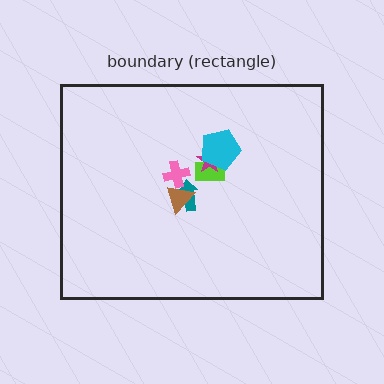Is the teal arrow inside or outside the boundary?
Inside.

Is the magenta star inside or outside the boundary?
Inside.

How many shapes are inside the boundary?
6 inside, 0 outside.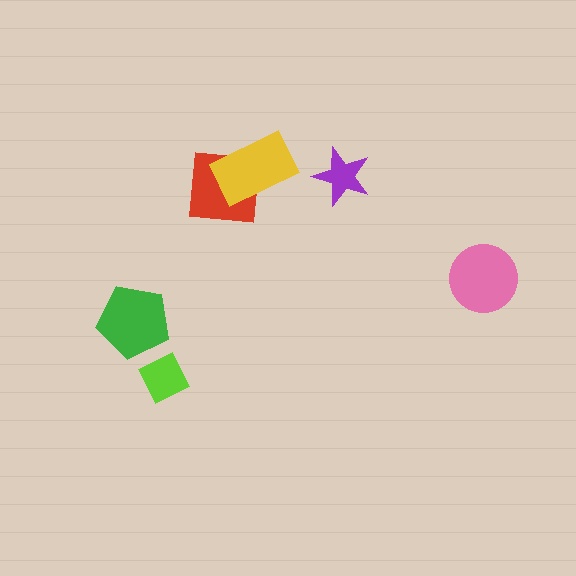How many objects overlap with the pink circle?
0 objects overlap with the pink circle.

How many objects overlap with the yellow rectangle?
1 object overlaps with the yellow rectangle.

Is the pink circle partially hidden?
No, no other shape covers it.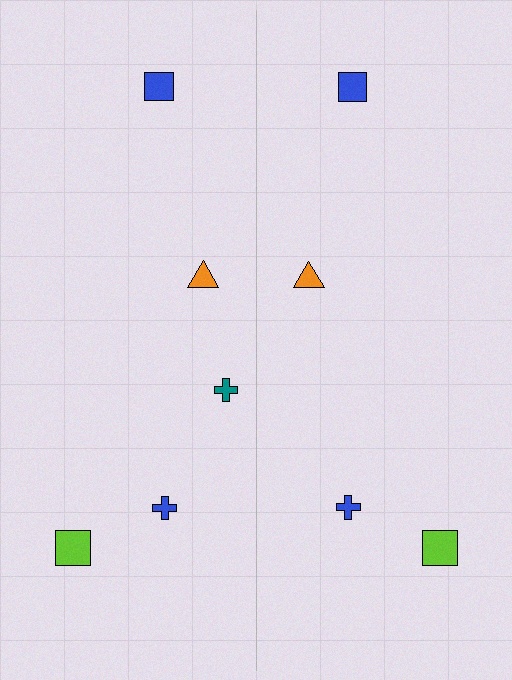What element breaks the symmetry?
A teal cross is missing from the right side.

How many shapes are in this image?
There are 9 shapes in this image.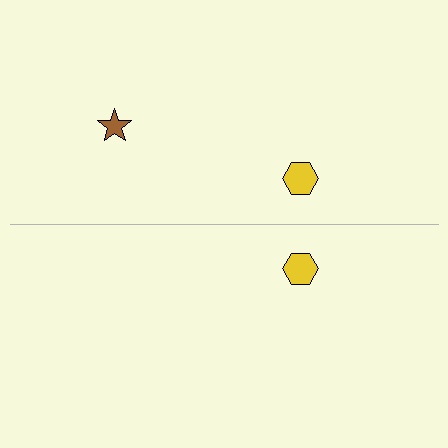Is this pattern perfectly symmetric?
No, the pattern is not perfectly symmetric. A brown star is missing from the bottom side.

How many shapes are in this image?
There are 3 shapes in this image.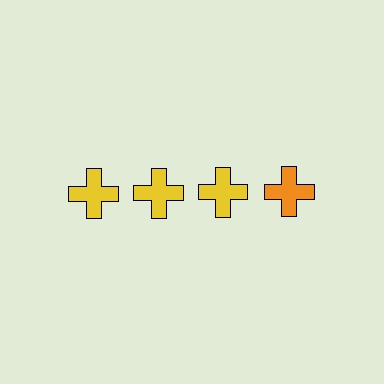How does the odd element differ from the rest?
It has a different color: orange instead of yellow.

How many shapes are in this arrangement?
There are 4 shapes arranged in a grid pattern.